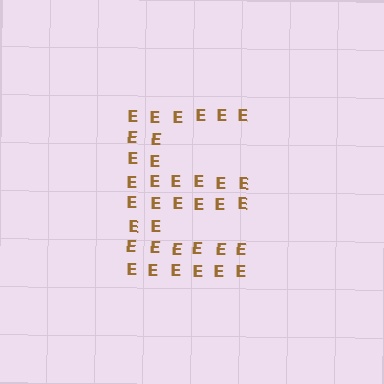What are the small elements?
The small elements are letter E's.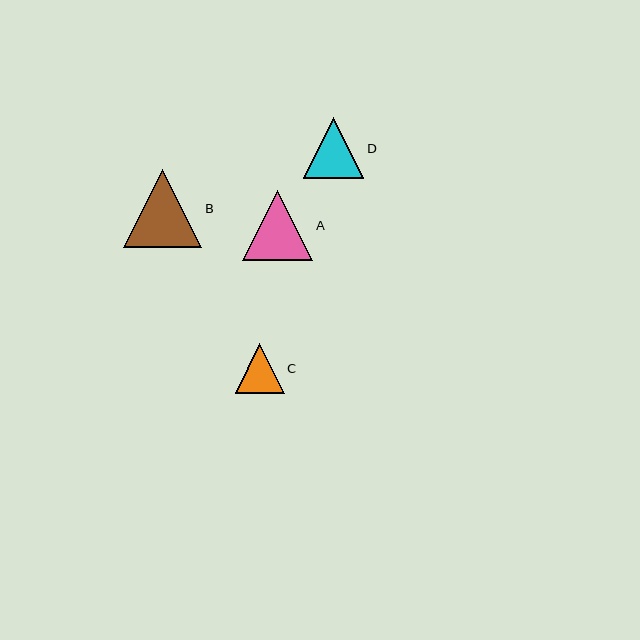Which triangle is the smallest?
Triangle C is the smallest with a size of approximately 49 pixels.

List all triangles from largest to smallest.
From largest to smallest: B, A, D, C.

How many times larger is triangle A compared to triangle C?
Triangle A is approximately 1.4 times the size of triangle C.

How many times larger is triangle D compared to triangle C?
Triangle D is approximately 1.2 times the size of triangle C.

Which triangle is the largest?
Triangle B is the largest with a size of approximately 78 pixels.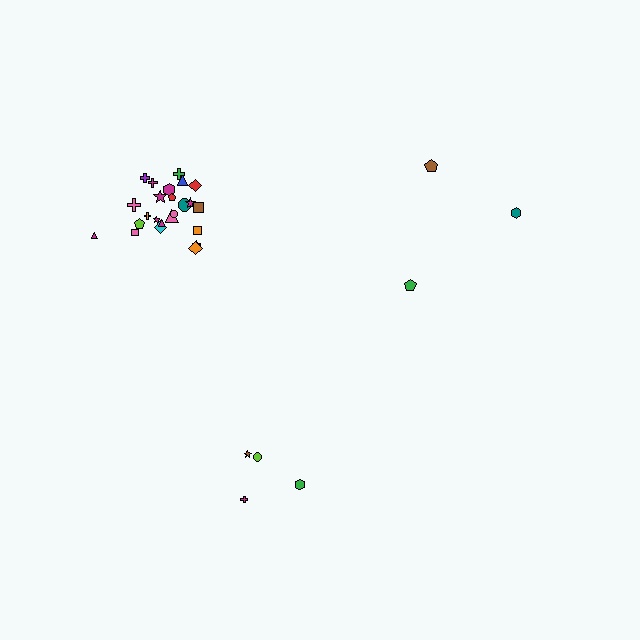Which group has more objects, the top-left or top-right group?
The top-left group.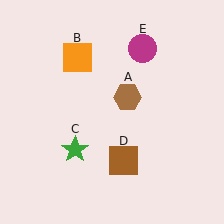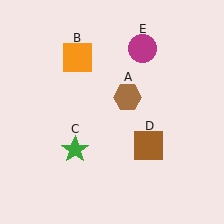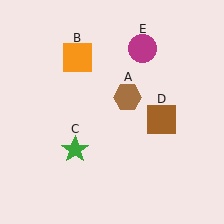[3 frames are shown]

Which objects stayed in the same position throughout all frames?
Brown hexagon (object A) and orange square (object B) and green star (object C) and magenta circle (object E) remained stationary.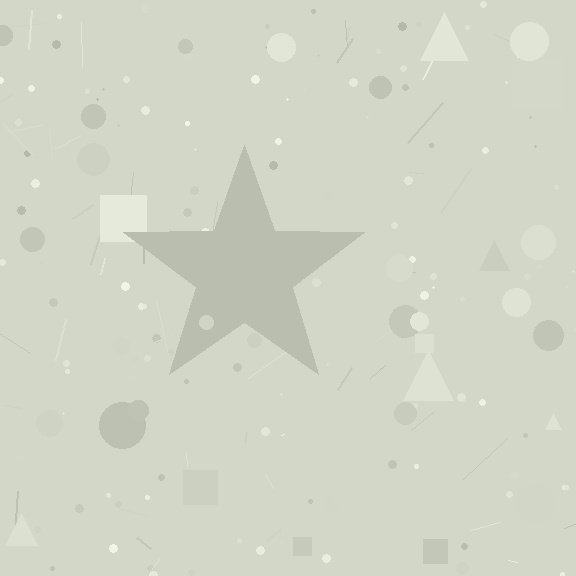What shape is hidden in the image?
A star is hidden in the image.